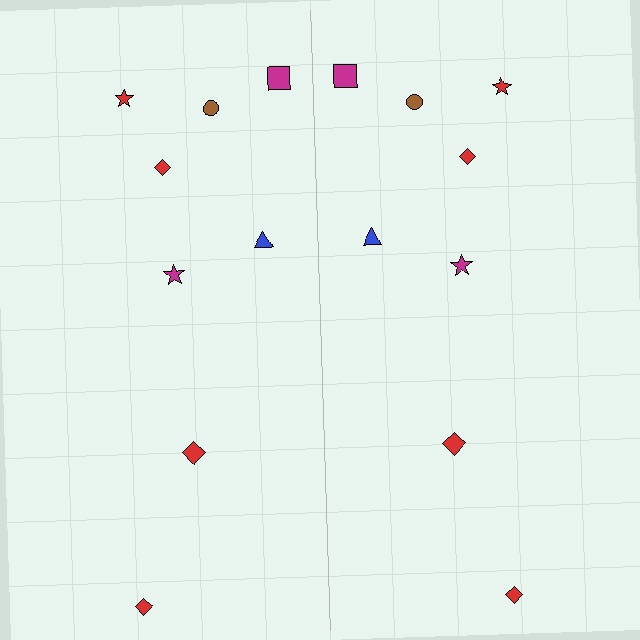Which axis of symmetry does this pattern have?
The pattern has a vertical axis of symmetry running through the center of the image.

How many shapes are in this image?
There are 16 shapes in this image.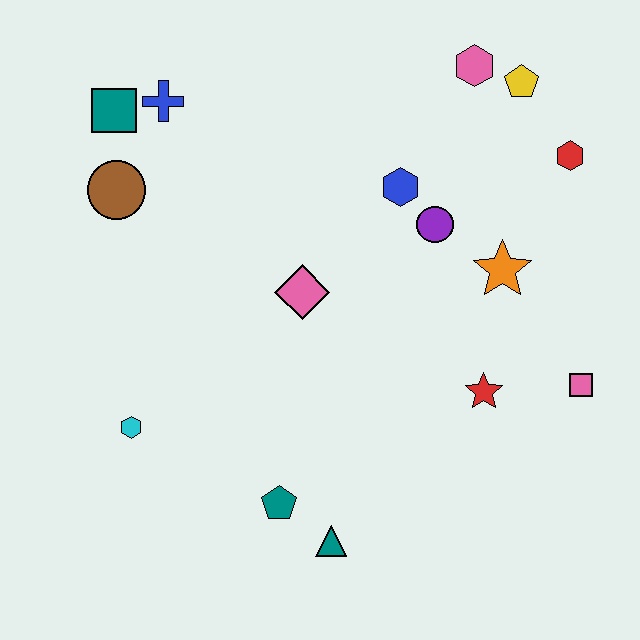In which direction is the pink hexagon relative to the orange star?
The pink hexagon is above the orange star.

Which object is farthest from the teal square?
The pink square is farthest from the teal square.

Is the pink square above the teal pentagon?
Yes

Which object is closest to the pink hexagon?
The yellow pentagon is closest to the pink hexagon.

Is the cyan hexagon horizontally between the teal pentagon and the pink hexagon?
No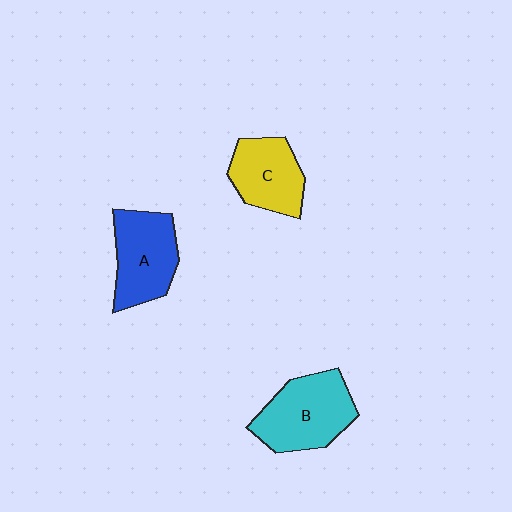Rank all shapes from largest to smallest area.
From largest to smallest: B (cyan), A (blue), C (yellow).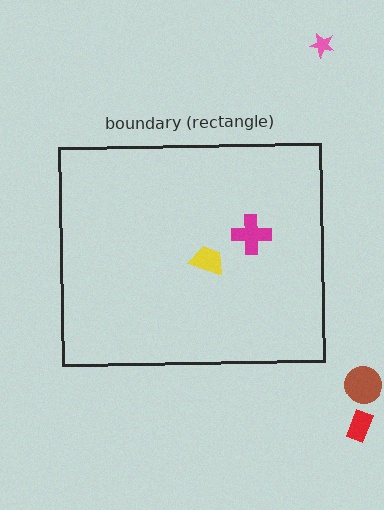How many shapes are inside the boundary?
2 inside, 3 outside.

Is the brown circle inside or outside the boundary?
Outside.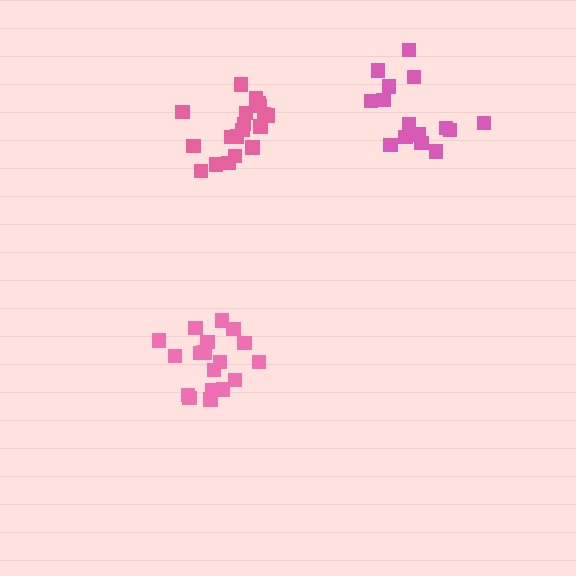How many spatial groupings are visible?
There are 3 spatial groupings.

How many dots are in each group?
Group 1: 18 dots, Group 2: 15 dots, Group 3: 19 dots (52 total).